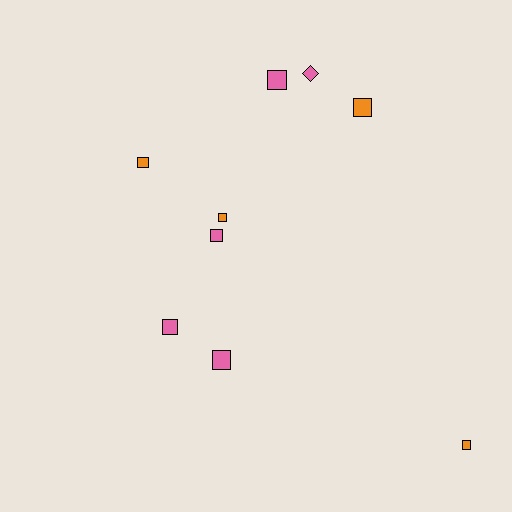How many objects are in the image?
There are 9 objects.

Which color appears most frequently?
Pink, with 5 objects.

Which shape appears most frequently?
Square, with 8 objects.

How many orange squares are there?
There are 4 orange squares.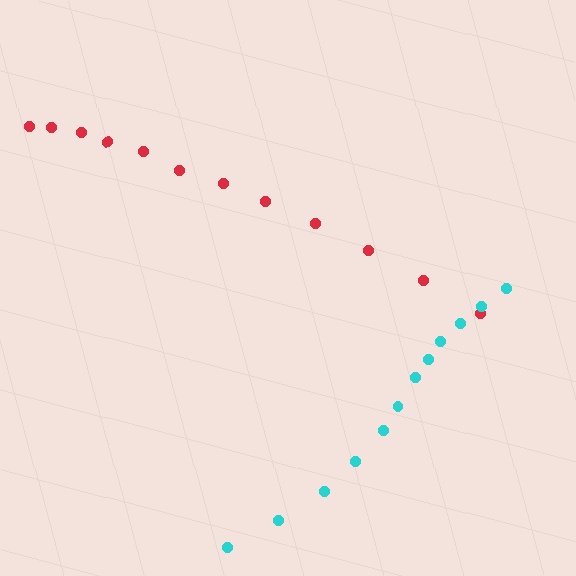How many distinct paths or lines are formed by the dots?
There are 2 distinct paths.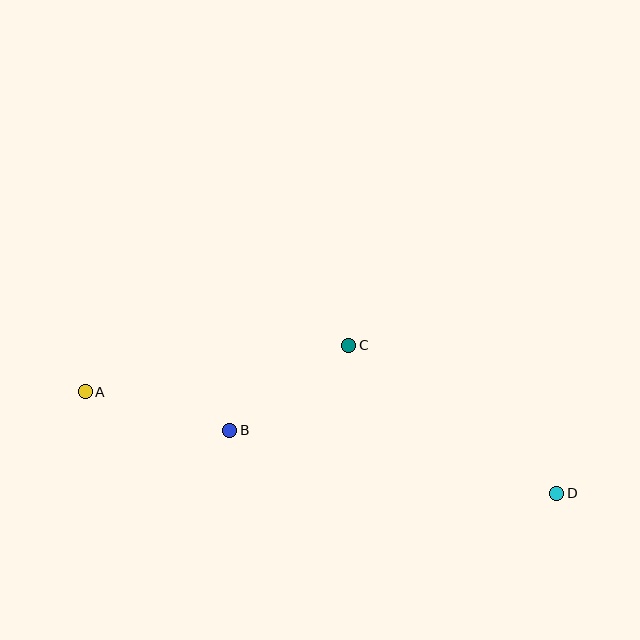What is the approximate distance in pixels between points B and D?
The distance between B and D is approximately 333 pixels.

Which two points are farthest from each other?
Points A and D are farthest from each other.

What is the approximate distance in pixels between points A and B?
The distance between A and B is approximately 150 pixels.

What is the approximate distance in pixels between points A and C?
The distance between A and C is approximately 267 pixels.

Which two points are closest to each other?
Points B and C are closest to each other.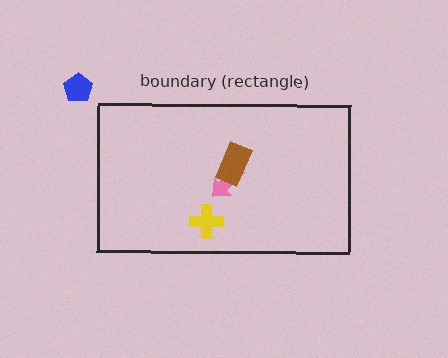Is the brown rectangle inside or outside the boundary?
Inside.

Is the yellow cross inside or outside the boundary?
Inside.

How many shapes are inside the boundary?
3 inside, 1 outside.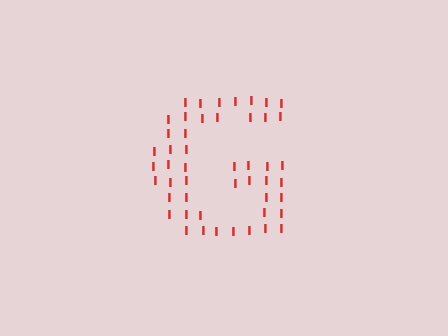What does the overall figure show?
The overall figure shows the letter G.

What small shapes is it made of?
It is made of small letter I's.